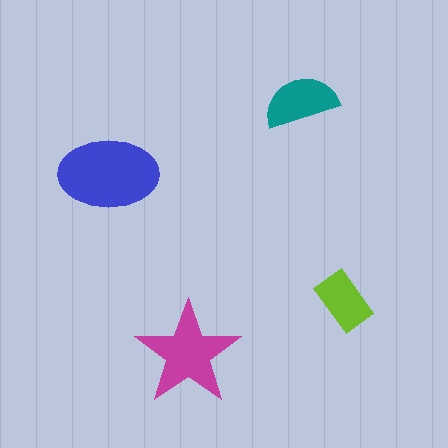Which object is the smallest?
The lime rectangle.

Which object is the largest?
The blue ellipse.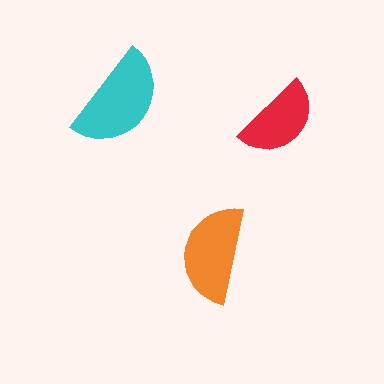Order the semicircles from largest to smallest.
the cyan one, the orange one, the red one.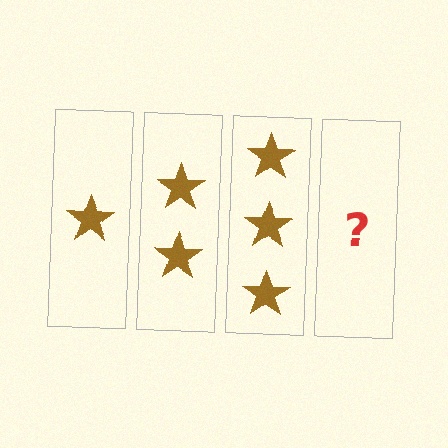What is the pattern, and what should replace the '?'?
The pattern is that each step adds one more star. The '?' should be 4 stars.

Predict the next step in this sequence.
The next step is 4 stars.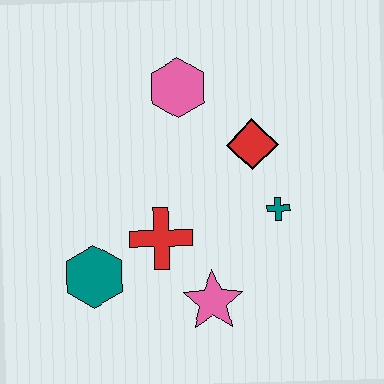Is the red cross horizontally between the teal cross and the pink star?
No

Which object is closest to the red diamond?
The teal cross is closest to the red diamond.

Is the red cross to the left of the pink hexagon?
Yes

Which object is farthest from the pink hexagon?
The pink star is farthest from the pink hexagon.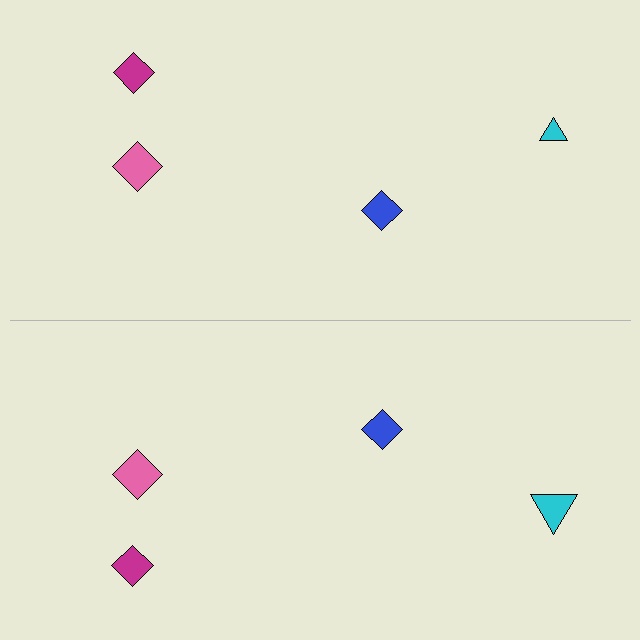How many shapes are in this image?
There are 8 shapes in this image.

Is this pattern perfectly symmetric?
No, the pattern is not perfectly symmetric. The cyan triangle on the bottom side has a different size than its mirror counterpart.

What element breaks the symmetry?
The cyan triangle on the bottom side has a different size than its mirror counterpart.